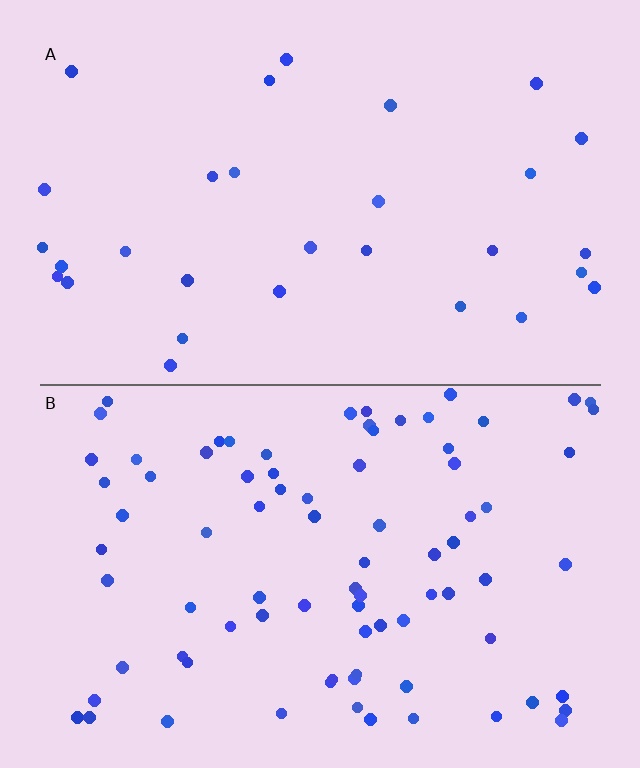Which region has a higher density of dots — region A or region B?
B (the bottom).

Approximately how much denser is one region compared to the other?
Approximately 2.8× — region B over region A.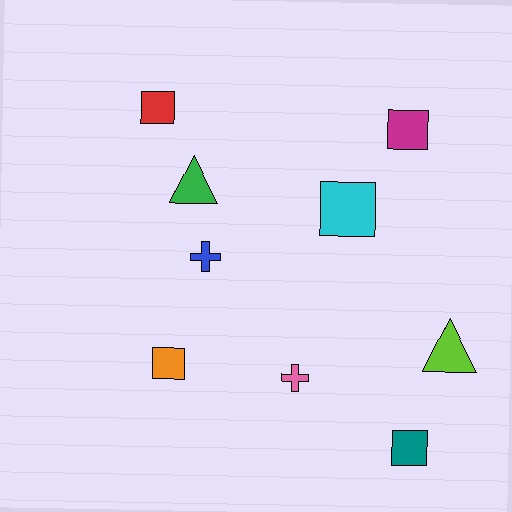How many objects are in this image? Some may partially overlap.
There are 9 objects.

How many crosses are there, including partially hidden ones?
There are 2 crosses.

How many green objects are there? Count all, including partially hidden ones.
There is 1 green object.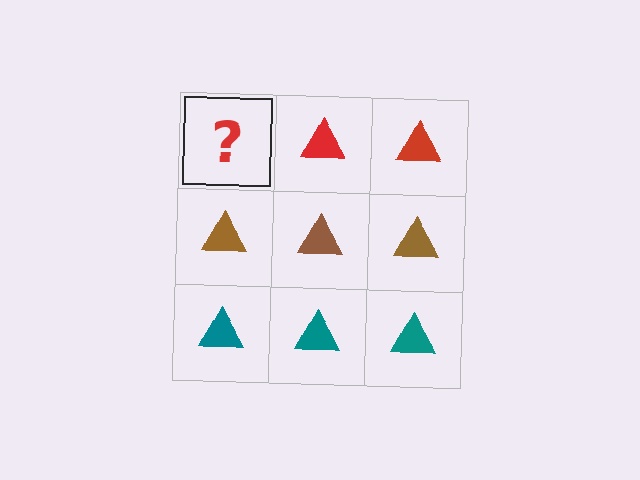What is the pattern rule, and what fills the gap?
The rule is that each row has a consistent color. The gap should be filled with a red triangle.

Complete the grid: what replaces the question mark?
The question mark should be replaced with a red triangle.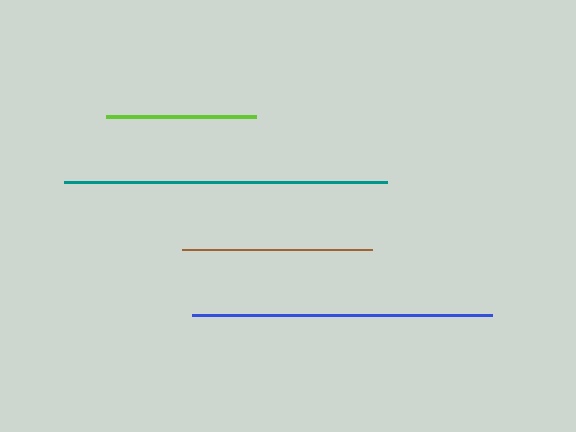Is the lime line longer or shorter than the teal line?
The teal line is longer than the lime line.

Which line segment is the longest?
The teal line is the longest at approximately 323 pixels.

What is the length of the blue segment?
The blue segment is approximately 299 pixels long.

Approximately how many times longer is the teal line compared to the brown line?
The teal line is approximately 1.7 times the length of the brown line.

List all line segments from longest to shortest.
From longest to shortest: teal, blue, brown, lime.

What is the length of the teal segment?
The teal segment is approximately 323 pixels long.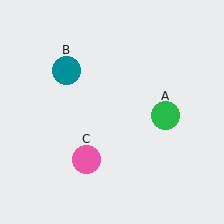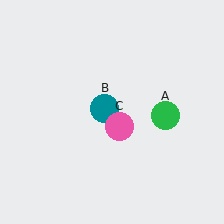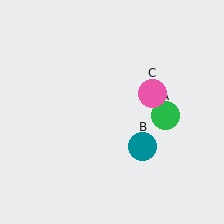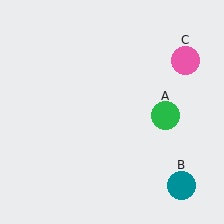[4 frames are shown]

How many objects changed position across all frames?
2 objects changed position: teal circle (object B), pink circle (object C).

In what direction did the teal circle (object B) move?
The teal circle (object B) moved down and to the right.